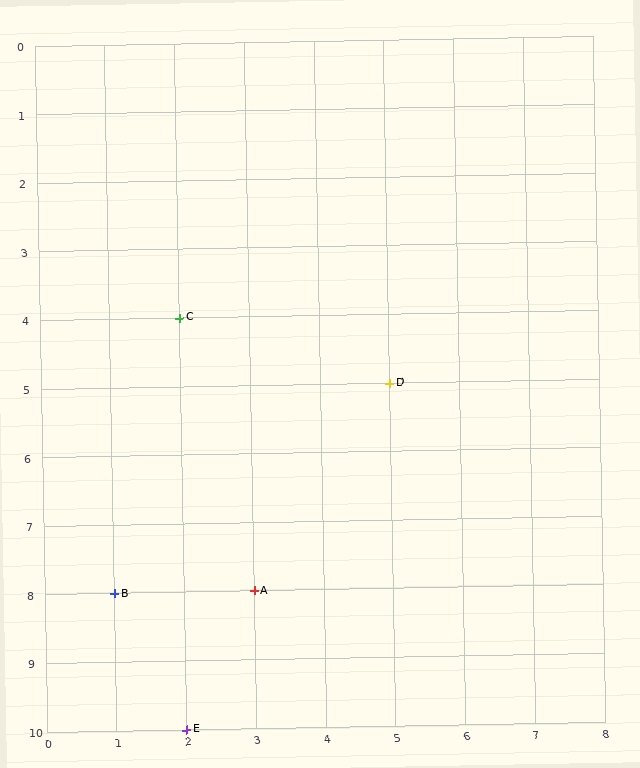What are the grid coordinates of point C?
Point C is at grid coordinates (2, 4).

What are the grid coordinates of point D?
Point D is at grid coordinates (5, 5).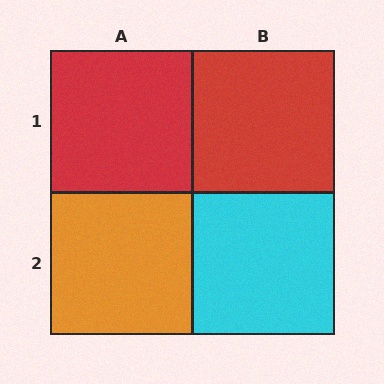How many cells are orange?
1 cell is orange.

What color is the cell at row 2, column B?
Cyan.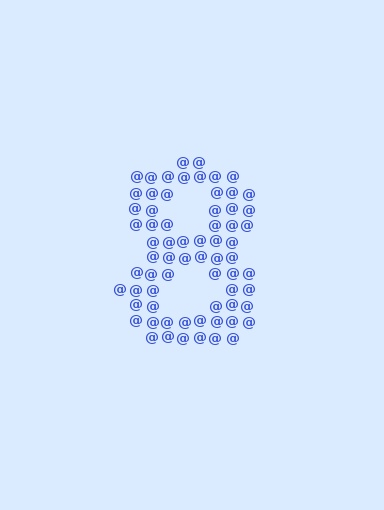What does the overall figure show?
The overall figure shows the digit 8.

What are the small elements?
The small elements are at signs.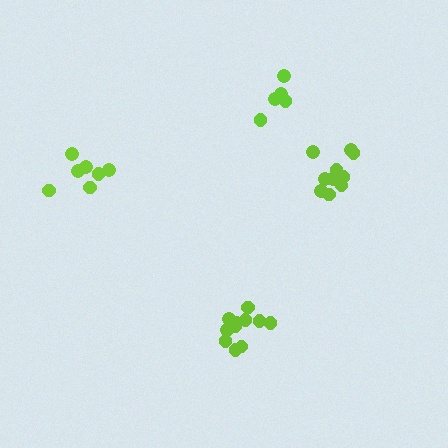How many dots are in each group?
Group 1: 11 dots, Group 2: 10 dots, Group 3: 7 dots, Group 4: 5 dots (33 total).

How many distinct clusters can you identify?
There are 4 distinct clusters.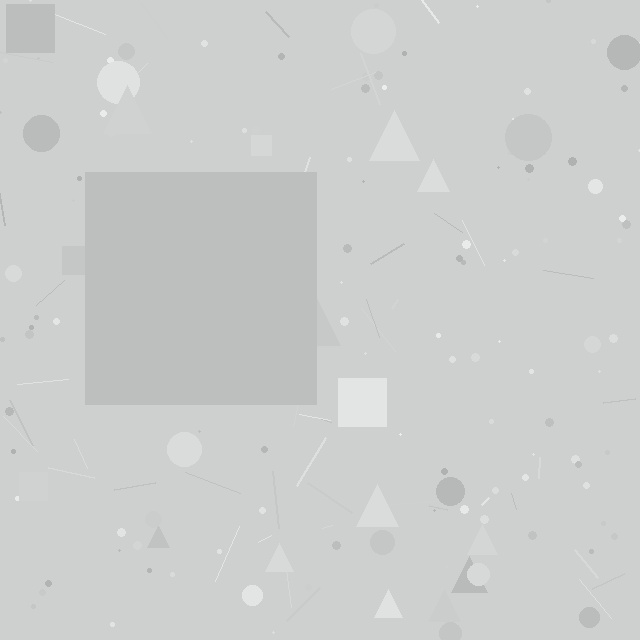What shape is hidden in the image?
A square is hidden in the image.